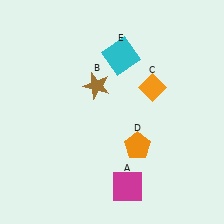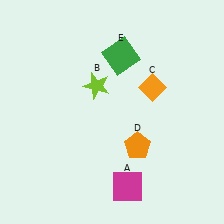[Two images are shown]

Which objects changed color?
B changed from brown to lime. E changed from cyan to green.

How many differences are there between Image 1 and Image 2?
There are 2 differences between the two images.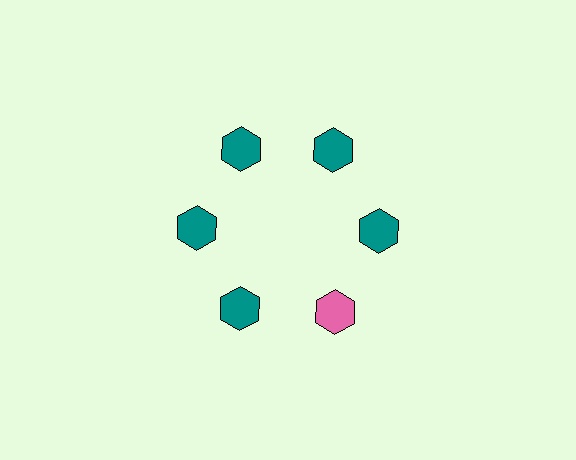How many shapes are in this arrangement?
There are 6 shapes arranged in a ring pattern.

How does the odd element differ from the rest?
It has a different color: pink instead of teal.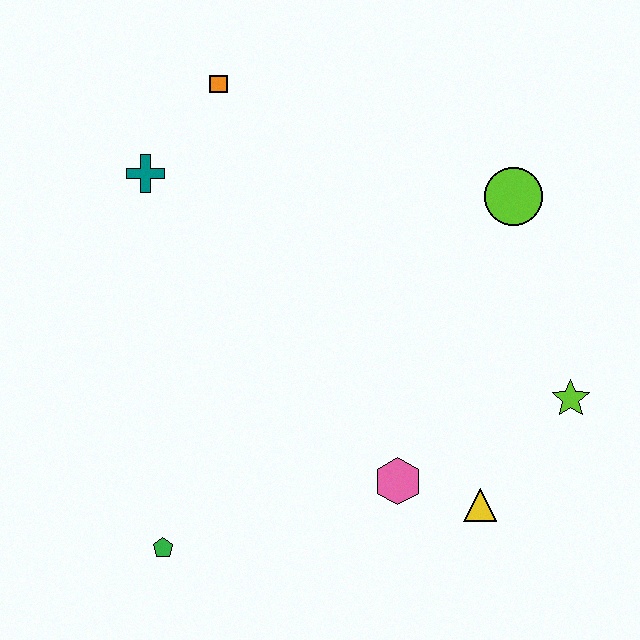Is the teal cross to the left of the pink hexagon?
Yes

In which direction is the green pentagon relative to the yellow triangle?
The green pentagon is to the left of the yellow triangle.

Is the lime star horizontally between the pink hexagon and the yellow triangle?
No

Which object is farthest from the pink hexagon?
The orange square is farthest from the pink hexagon.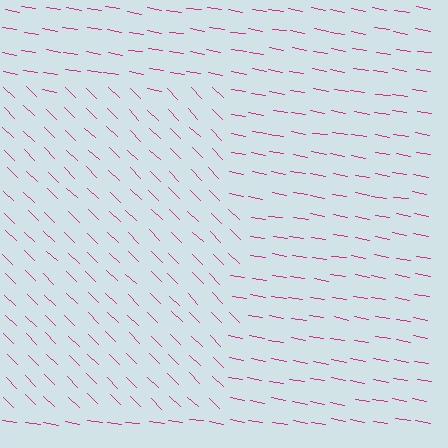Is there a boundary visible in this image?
Yes, there is a texture boundary formed by a change in line orientation.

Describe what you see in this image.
The image is filled with small magenta line segments. A rectangle region in the image has lines oriented differently from the surrounding lines, creating a visible texture boundary.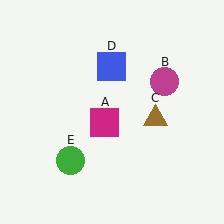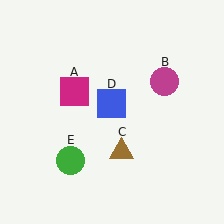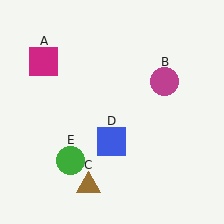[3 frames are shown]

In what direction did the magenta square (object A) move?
The magenta square (object A) moved up and to the left.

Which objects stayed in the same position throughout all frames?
Magenta circle (object B) and green circle (object E) remained stationary.